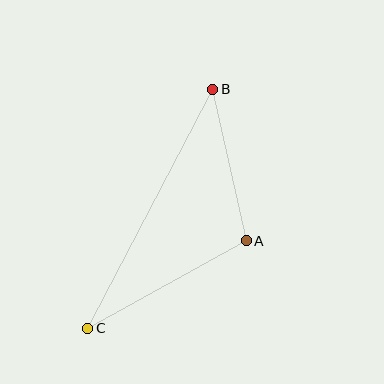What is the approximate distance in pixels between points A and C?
The distance between A and C is approximately 181 pixels.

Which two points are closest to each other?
Points A and B are closest to each other.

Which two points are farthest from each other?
Points B and C are farthest from each other.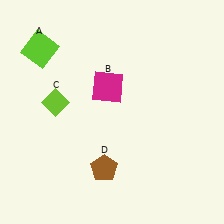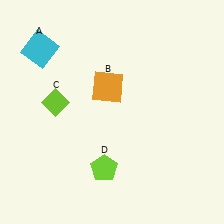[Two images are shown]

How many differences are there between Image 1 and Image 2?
There are 3 differences between the two images.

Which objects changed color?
A changed from lime to cyan. B changed from magenta to orange. D changed from brown to lime.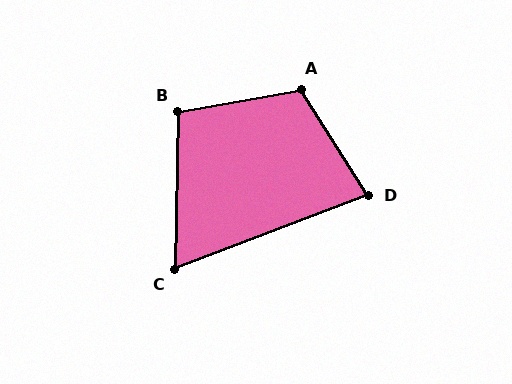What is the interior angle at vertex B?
Approximately 101 degrees (obtuse).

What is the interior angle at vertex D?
Approximately 79 degrees (acute).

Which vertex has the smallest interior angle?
C, at approximately 68 degrees.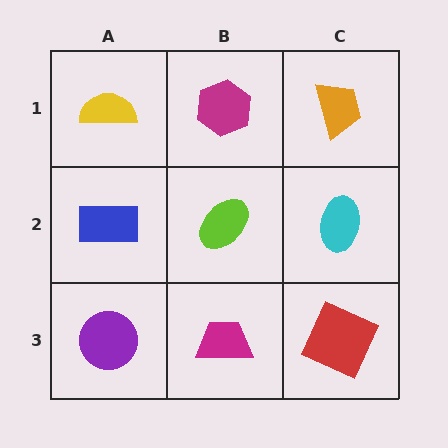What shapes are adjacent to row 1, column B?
A lime ellipse (row 2, column B), a yellow semicircle (row 1, column A), an orange trapezoid (row 1, column C).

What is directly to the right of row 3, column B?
A red square.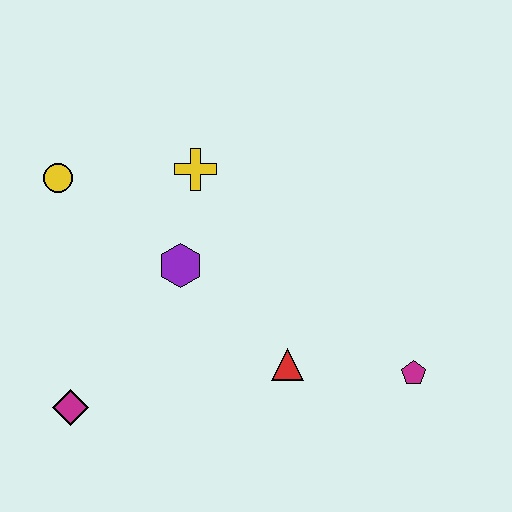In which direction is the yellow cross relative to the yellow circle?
The yellow cross is to the right of the yellow circle.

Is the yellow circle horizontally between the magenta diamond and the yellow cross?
No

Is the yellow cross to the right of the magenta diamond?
Yes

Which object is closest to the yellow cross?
The purple hexagon is closest to the yellow cross.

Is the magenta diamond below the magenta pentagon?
Yes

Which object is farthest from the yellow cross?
The magenta pentagon is farthest from the yellow cross.